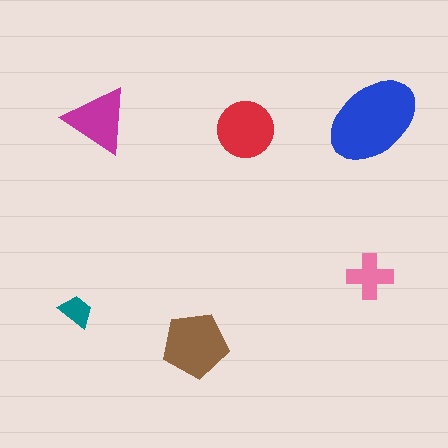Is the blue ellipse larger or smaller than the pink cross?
Larger.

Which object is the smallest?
The teal trapezoid.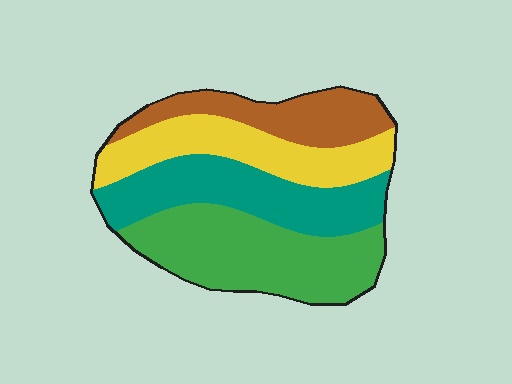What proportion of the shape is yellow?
Yellow covers around 25% of the shape.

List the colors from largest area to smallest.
From largest to smallest: green, teal, yellow, brown.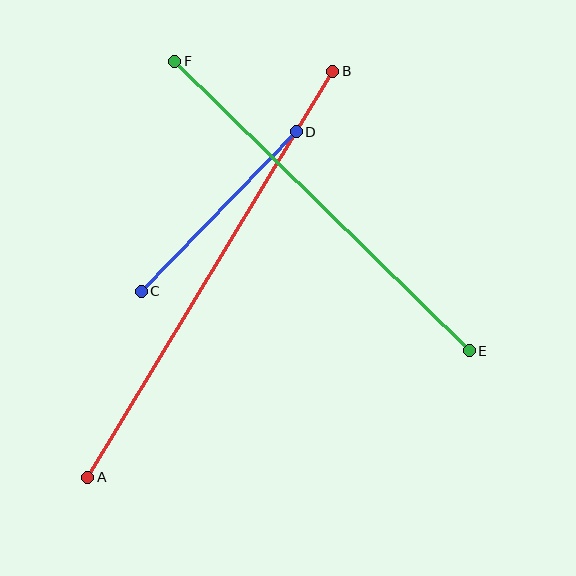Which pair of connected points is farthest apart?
Points A and B are farthest apart.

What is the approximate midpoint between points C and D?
The midpoint is at approximately (219, 211) pixels.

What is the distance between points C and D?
The distance is approximately 222 pixels.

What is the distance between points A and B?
The distance is approximately 474 pixels.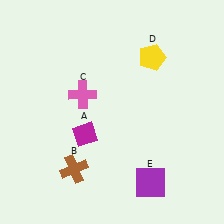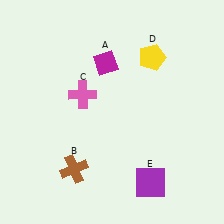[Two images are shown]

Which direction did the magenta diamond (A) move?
The magenta diamond (A) moved up.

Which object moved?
The magenta diamond (A) moved up.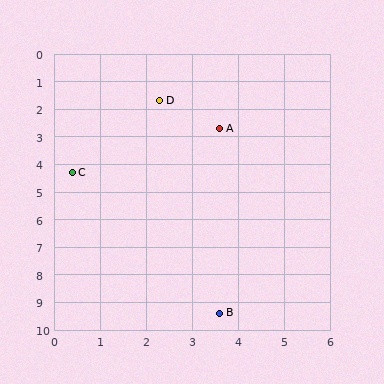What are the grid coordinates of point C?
Point C is at approximately (0.4, 4.3).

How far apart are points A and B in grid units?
Points A and B are about 6.7 grid units apart.